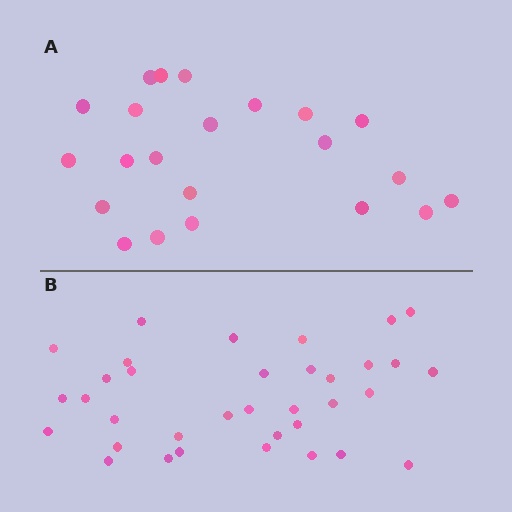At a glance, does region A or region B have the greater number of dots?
Region B (the bottom region) has more dots.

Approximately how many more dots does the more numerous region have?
Region B has approximately 15 more dots than region A.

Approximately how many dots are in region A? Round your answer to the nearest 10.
About 20 dots. (The exact count is 22, which rounds to 20.)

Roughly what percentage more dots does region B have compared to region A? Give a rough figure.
About 60% more.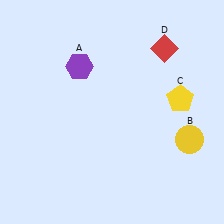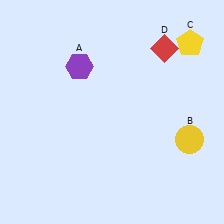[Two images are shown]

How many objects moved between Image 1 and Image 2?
1 object moved between the two images.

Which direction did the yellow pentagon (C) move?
The yellow pentagon (C) moved up.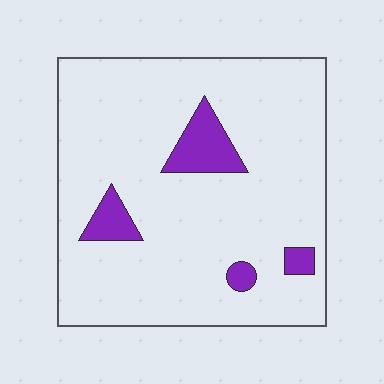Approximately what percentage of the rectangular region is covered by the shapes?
Approximately 10%.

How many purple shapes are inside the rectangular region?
4.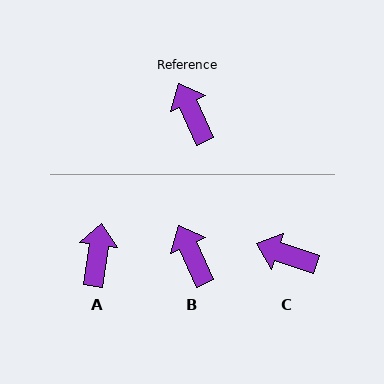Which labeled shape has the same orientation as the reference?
B.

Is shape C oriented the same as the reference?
No, it is off by about 46 degrees.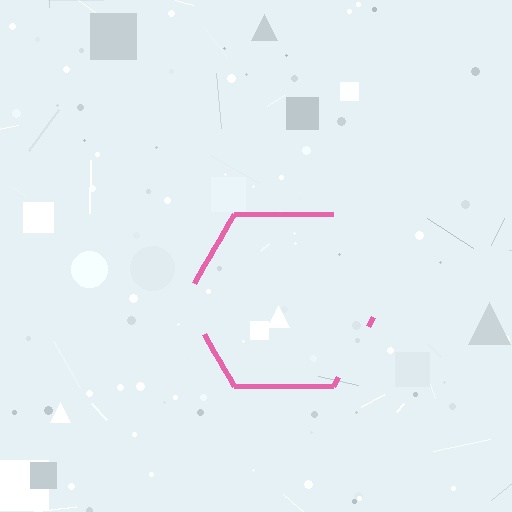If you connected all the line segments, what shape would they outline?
They would outline a hexagon.